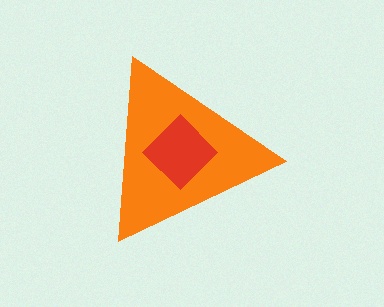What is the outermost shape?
The orange triangle.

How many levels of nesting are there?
2.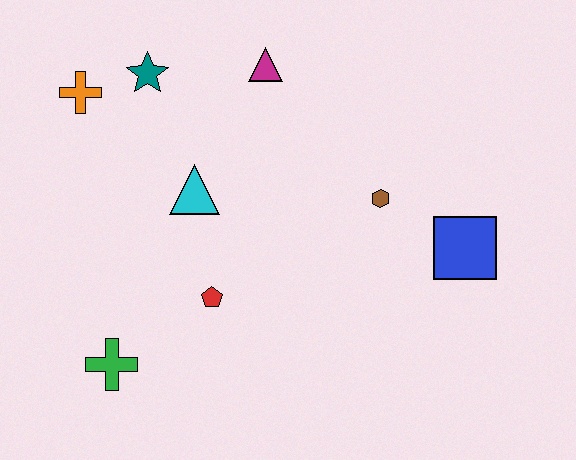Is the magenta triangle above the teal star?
Yes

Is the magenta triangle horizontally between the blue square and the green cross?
Yes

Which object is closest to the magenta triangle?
The teal star is closest to the magenta triangle.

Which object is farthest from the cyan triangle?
The blue square is farthest from the cyan triangle.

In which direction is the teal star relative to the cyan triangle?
The teal star is above the cyan triangle.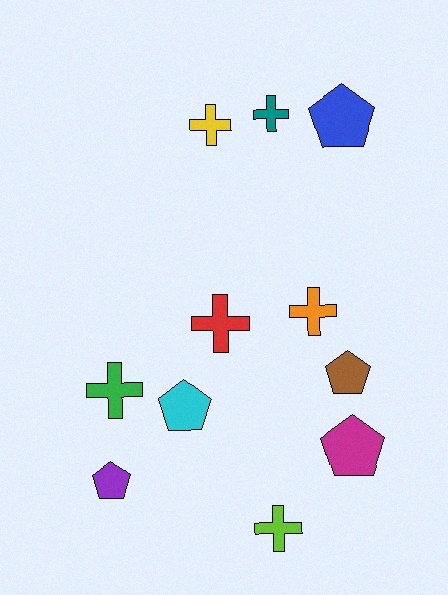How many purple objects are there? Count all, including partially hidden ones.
There is 1 purple object.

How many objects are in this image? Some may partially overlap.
There are 11 objects.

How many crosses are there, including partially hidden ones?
There are 6 crosses.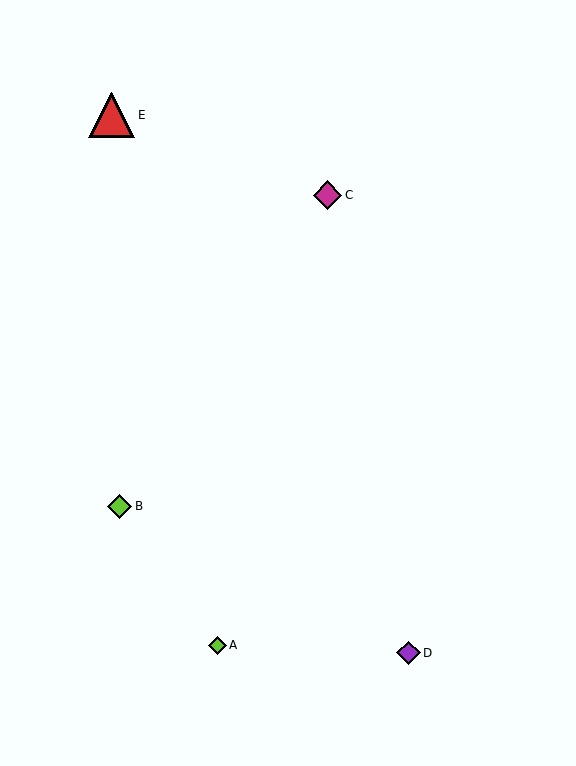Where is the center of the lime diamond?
The center of the lime diamond is at (217, 645).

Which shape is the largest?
The red triangle (labeled E) is the largest.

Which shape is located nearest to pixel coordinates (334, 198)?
The magenta diamond (labeled C) at (327, 195) is nearest to that location.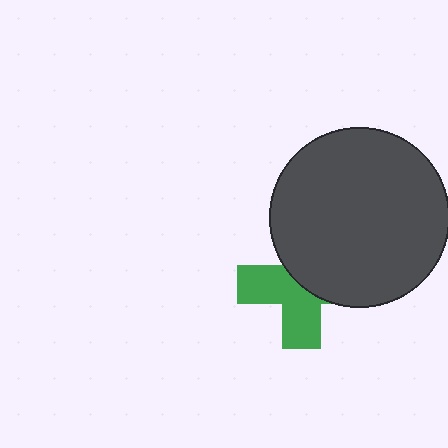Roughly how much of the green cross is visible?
About half of it is visible (roughly 50%).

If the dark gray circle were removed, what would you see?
You would see the complete green cross.